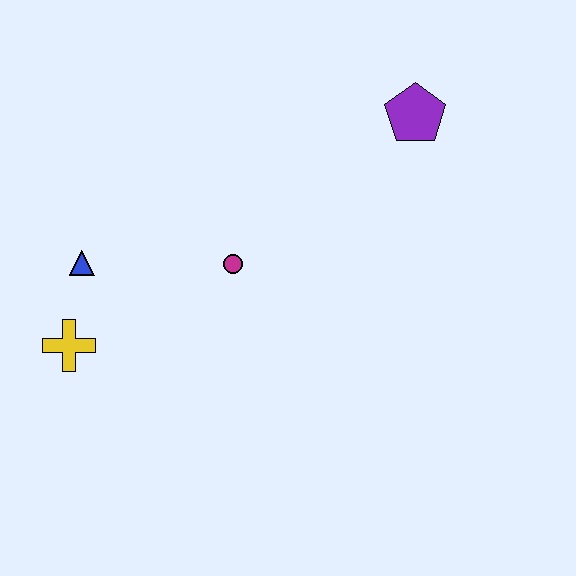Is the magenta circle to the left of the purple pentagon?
Yes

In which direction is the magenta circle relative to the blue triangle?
The magenta circle is to the right of the blue triangle.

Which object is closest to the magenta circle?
The blue triangle is closest to the magenta circle.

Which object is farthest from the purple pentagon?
The yellow cross is farthest from the purple pentagon.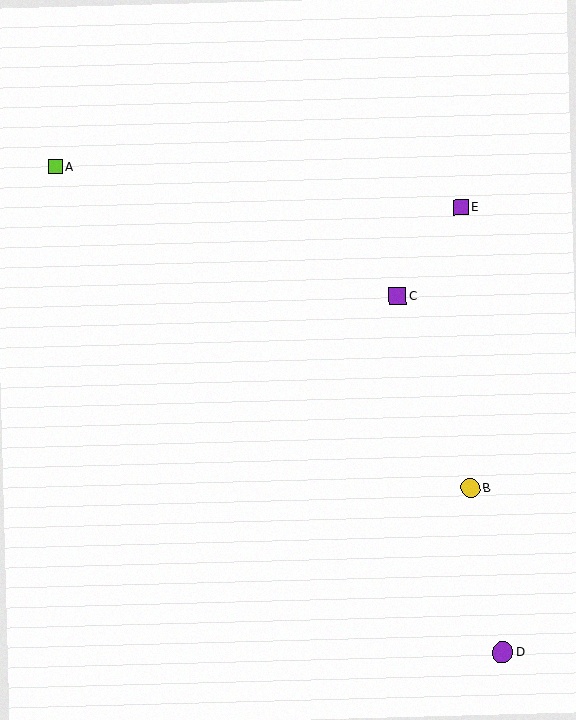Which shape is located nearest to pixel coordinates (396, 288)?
The purple square (labeled C) at (397, 296) is nearest to that location.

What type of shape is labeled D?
Shape D is a purple circle.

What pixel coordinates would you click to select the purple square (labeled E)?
Click at (461, 207) to select the purple square E.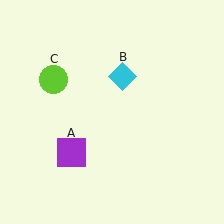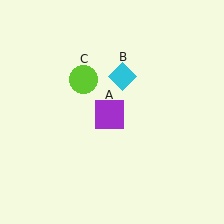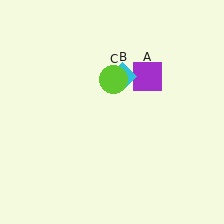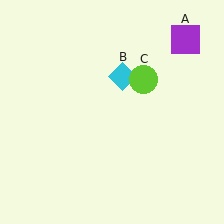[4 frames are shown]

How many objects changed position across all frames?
2 objects changed position: purple square (object A), lime circle (object C).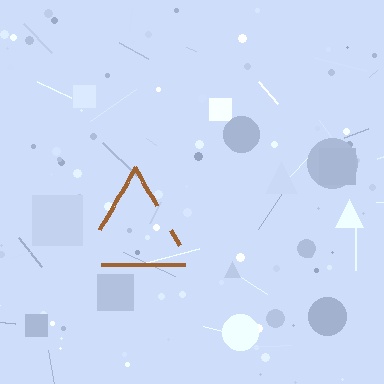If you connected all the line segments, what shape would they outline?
They would outline a triangle.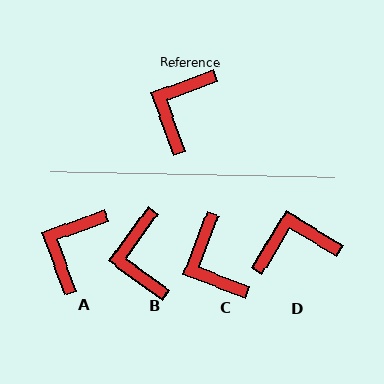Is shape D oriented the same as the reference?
No, it is off by about 51 degrees.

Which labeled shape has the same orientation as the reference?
A.